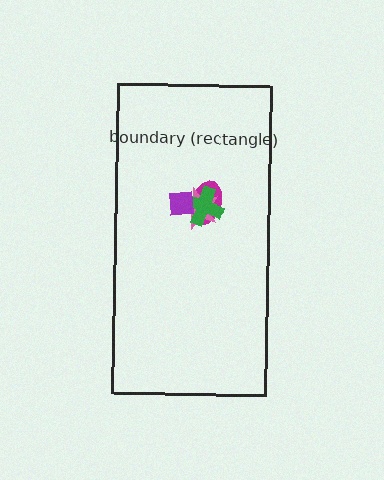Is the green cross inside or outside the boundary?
Inside.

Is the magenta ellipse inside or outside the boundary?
Inside.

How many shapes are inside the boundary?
4 inside, 0 outside.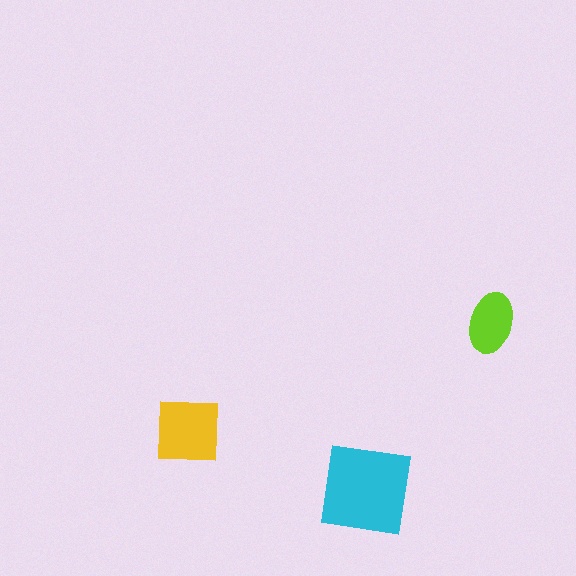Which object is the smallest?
The lime ellipse.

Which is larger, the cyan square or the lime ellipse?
The cyan square.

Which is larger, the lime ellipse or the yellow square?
The yellow square.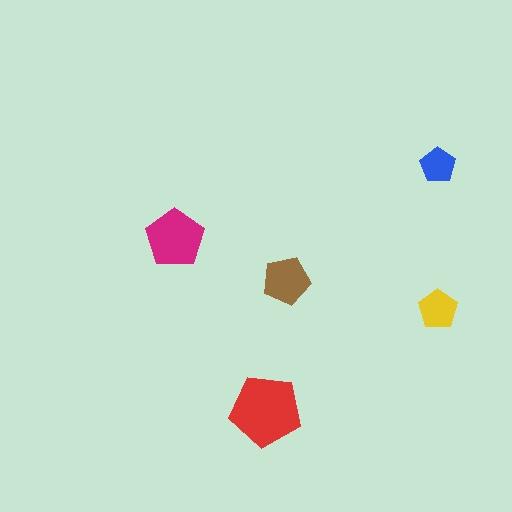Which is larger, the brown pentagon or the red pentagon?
The red one.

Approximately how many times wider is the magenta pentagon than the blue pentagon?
About 1.5 times wider.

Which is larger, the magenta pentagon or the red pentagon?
The red one.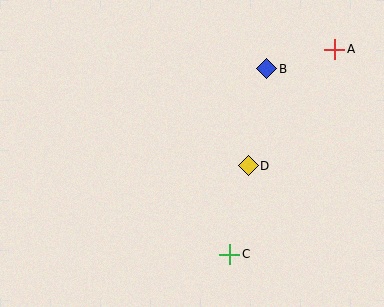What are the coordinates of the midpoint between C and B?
The midpoint between C and B is at (248, 161).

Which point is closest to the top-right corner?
Point A is closest to the top-right corner.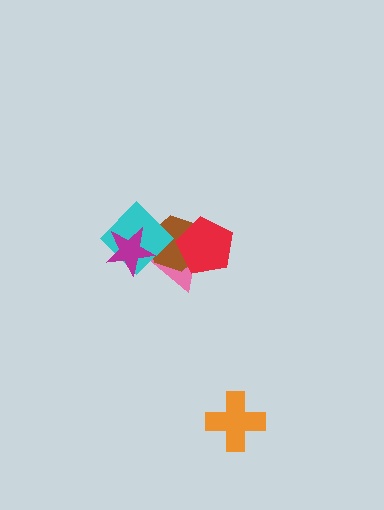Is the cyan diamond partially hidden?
Yes, it is partially covered by another shape.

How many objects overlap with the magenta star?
3 objects overlap with the magenta star.